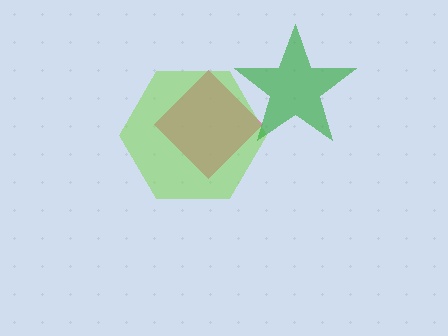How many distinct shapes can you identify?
There are 3 distinct shapes: a pink diamond, a lime hexagon, a green star.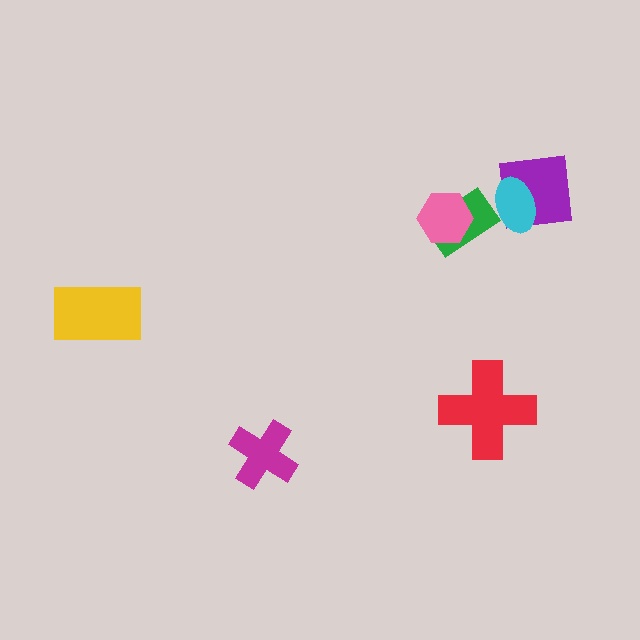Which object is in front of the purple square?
The cyan ellipse is in front of the purple square.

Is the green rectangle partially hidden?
Yes, it is partially covered by another shape.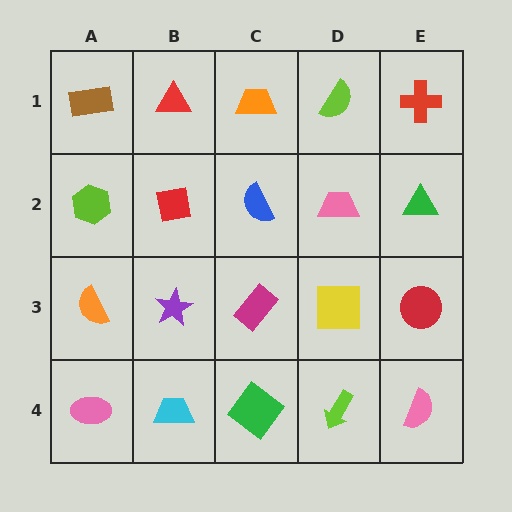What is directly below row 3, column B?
A cyan trapezoid.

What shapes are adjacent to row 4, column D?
A yellow square (row 3, column D), a green diamond (row 4, column C), a pink semicircle (row 4, column E).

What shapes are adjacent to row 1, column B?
A red square (row 2, column B), a brown rectangle (row 1, column A), an orange trapezoid (row 1, column C).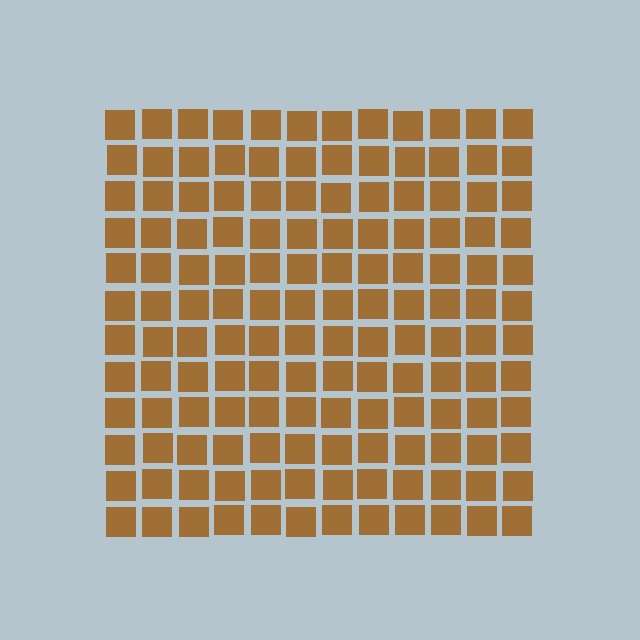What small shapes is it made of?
It is made of small squares.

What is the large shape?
The large shape is a square.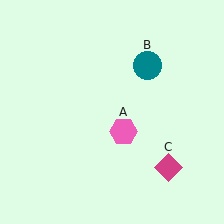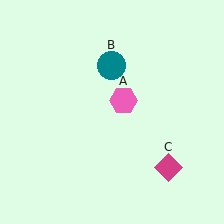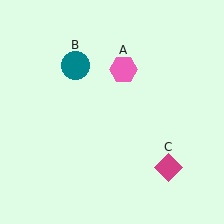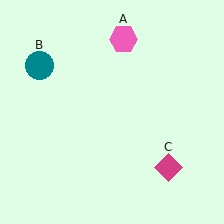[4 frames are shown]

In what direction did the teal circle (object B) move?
The teal circle (object B) moved left.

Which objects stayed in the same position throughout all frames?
Magenta diamond (object C) remained stationary.